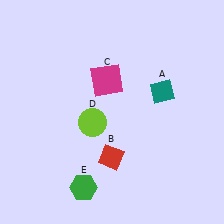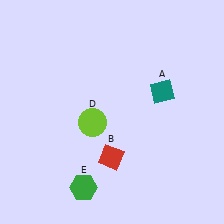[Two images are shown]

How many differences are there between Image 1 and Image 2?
There is 1 difference between the two images.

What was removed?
The magenta square (C) was removed in Image 2.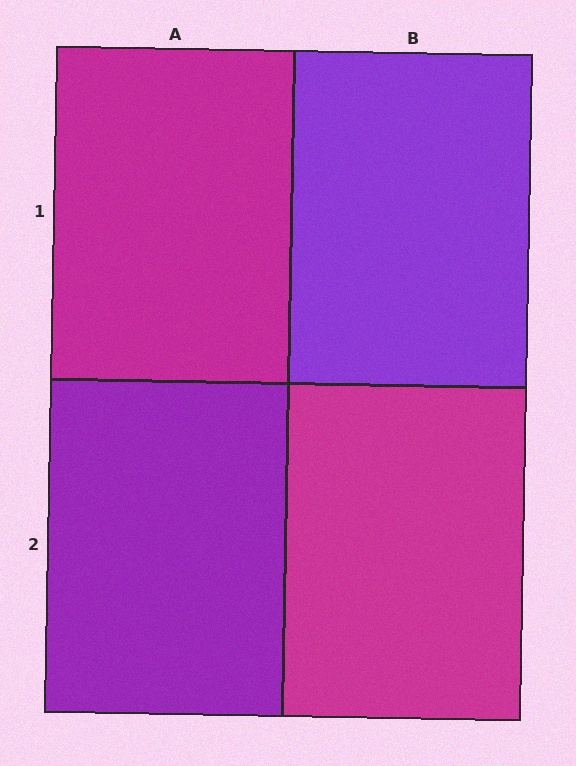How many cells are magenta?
2 cells are magenta.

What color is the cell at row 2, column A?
Purple.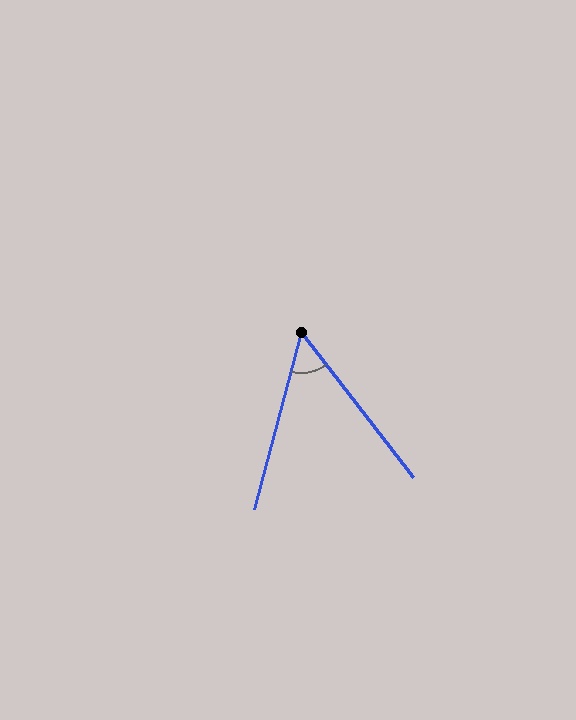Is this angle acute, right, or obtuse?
It is acute.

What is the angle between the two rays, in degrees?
Approximately 52 degrees.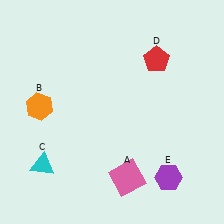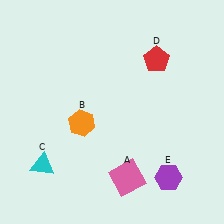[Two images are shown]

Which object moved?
The orange hexagon (B) moved right.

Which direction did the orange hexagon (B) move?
The orange hexagon (B) moved right.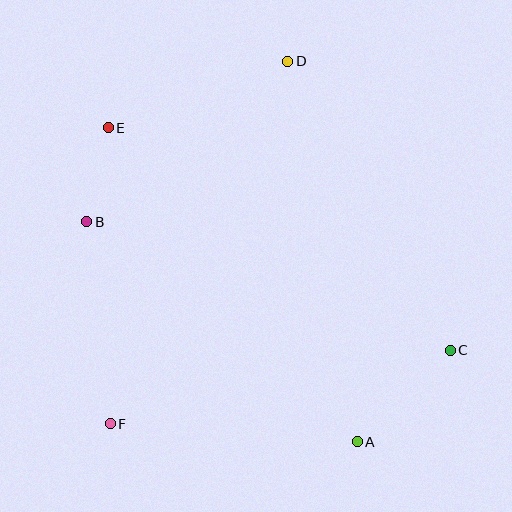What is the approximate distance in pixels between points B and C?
The distance between B and C is approximately 386 pixels.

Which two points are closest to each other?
Points B and E are closest to each other.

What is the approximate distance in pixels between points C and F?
The distance between C and F is approximately 348 pixels.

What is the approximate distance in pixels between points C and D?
The distance between C and D is approximately 332 pixels.